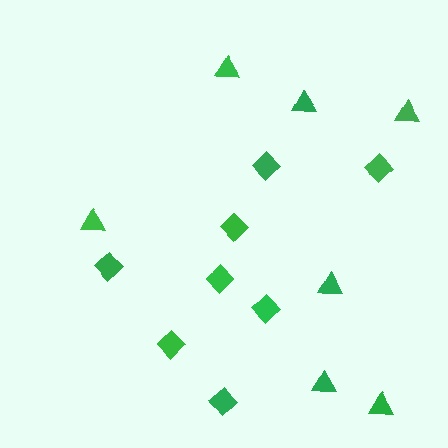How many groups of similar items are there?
There are 2 groups: one group of diamonds (8) and one group of triangles (7).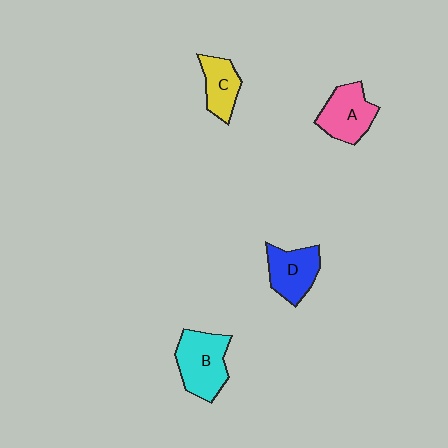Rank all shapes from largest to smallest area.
From largest to smallest: B (cyan), A (pink), D (blue), C (yellow).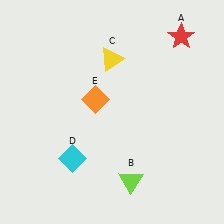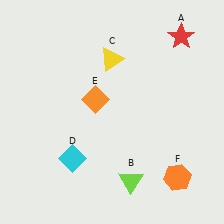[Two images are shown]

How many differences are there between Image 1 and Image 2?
There is 1 difference between the two images.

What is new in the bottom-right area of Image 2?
An orange hexagon (F) was added in the bottom-right area of Image 2.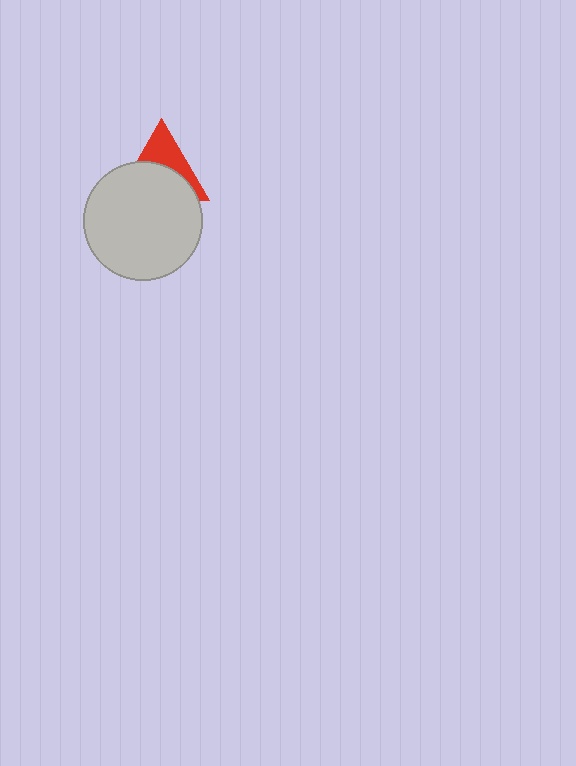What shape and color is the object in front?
The object in front is a light gray circle.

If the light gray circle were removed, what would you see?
You would see the complete red triangle.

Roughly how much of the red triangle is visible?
A small part of it is visible (roughly 41%).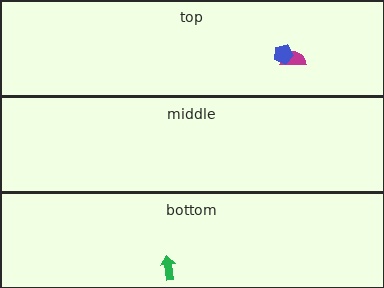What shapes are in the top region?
The magenta semicircle, the blue pentagon.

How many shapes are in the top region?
2.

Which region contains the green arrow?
The bottom region.